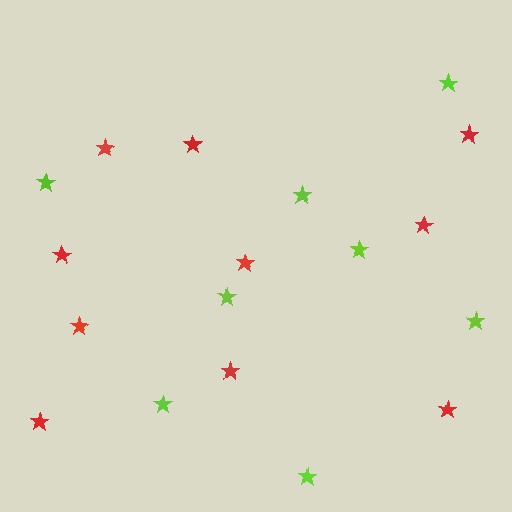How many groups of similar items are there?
There are 2 groups: one group of lime stars (8) and one group of red stars (10).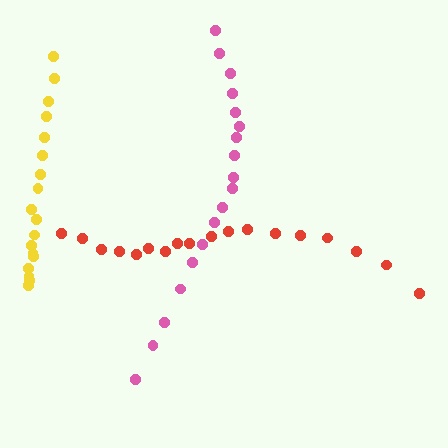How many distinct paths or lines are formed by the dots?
There are 3 distinct paths.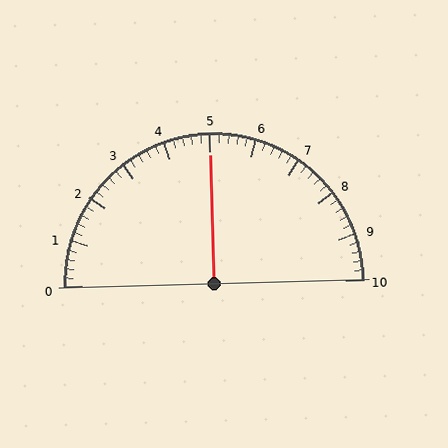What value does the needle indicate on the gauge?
The needle indicates approximately 5.0.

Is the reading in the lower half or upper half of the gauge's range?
The reading is in the upper half of the range (0 to 10).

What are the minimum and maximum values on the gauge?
The gauge ranges from 0 to 10.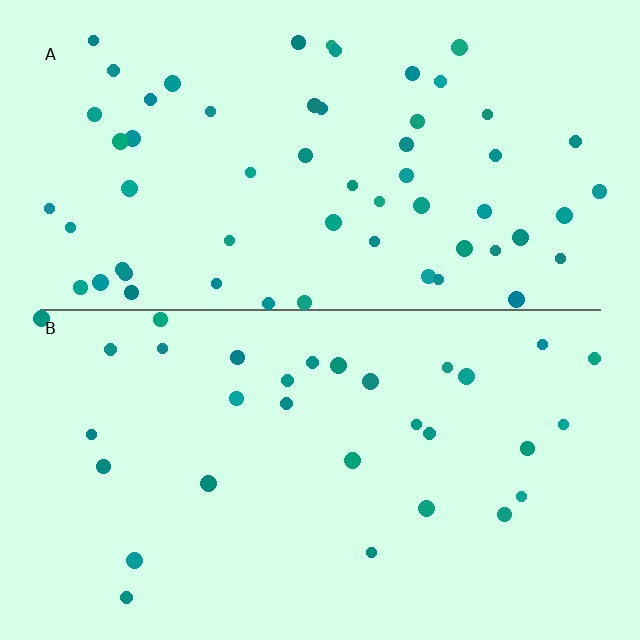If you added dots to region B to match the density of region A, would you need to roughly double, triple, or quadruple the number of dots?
Approximately double.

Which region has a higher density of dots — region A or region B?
A (the top).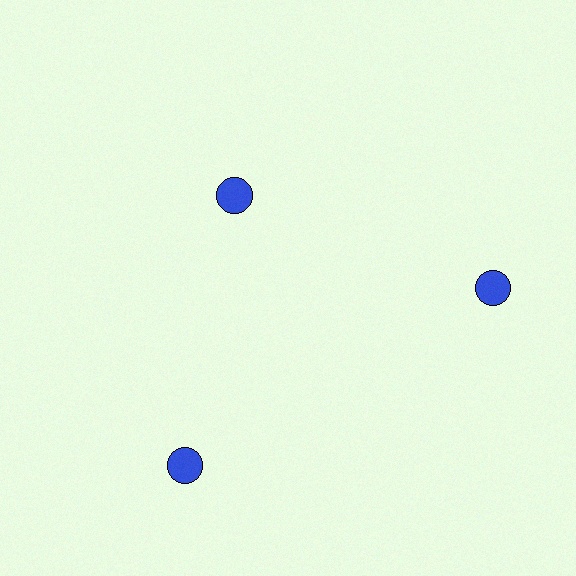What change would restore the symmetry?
The symmetry would be restored by moving it outward, back onto the ring so that all 3 circles sit at equal angles and equal distance from the center.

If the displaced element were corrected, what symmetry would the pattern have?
It would have 3-fold rotational symmetry — the pattern would map onto itself every 120 degrees.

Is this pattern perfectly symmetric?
No. The 3 blue circles are arranged in a ring, but one element near the 11 o'clock position is pulled inward toward the center, breaking the 3-fold rotational symmetry.